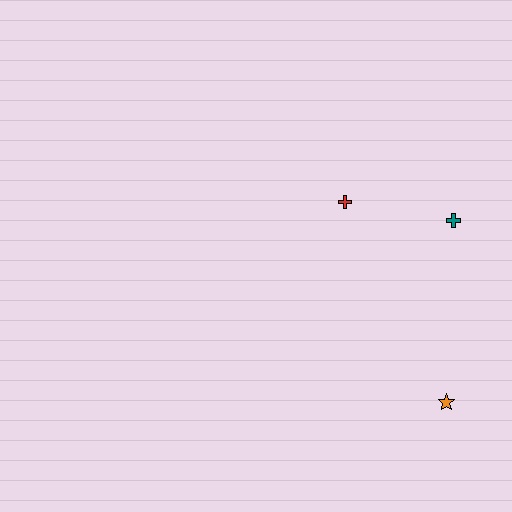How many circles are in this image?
There are no circles.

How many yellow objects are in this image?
There are no yellow objects.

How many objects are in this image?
There are 3 objects.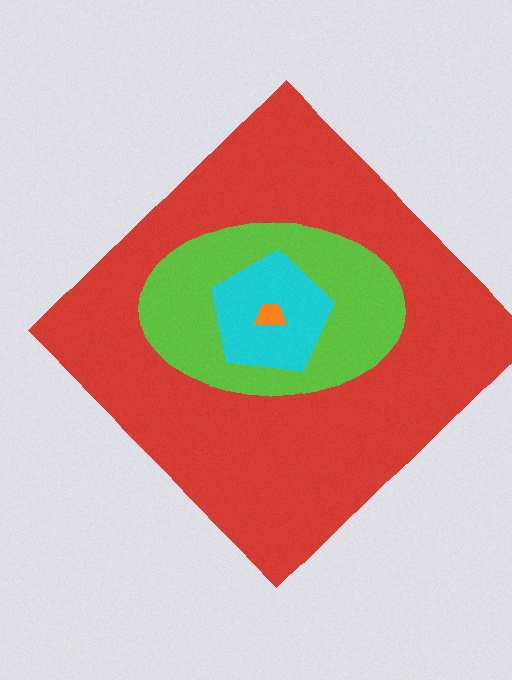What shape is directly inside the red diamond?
The lime ellipse.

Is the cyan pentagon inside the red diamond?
Yes.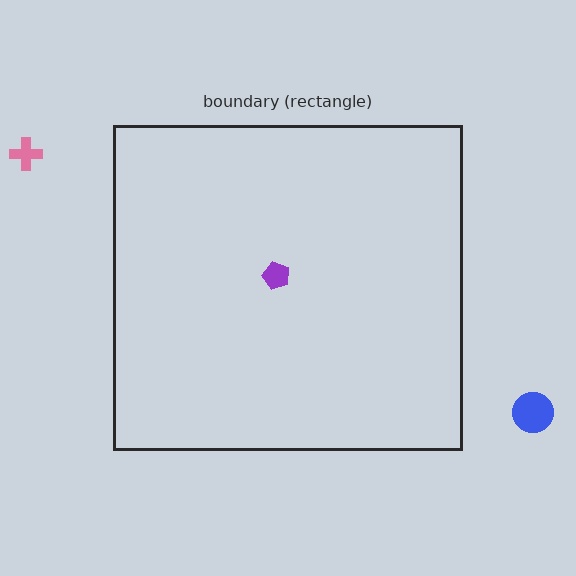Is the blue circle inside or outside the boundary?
Outside.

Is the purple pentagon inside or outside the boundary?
Inside.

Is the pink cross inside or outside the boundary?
Outside.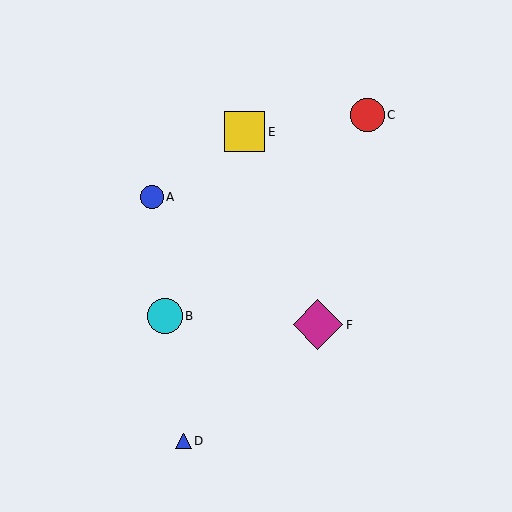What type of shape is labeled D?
Shape D is a blue triangle.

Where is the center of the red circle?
The center of the red circle is at (368, 115).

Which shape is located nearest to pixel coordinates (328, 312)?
The magenta diamond (labeled F) at (318, 325) is nearest to that location.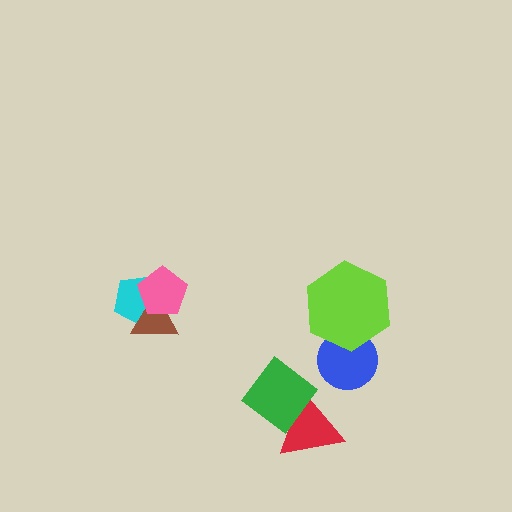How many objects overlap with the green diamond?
1 object overlaps with the green diamond.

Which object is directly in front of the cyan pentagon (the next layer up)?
The brown triangle is directly in front of the cyan pentagon.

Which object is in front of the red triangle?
The green diamond is in front of the red triangle.